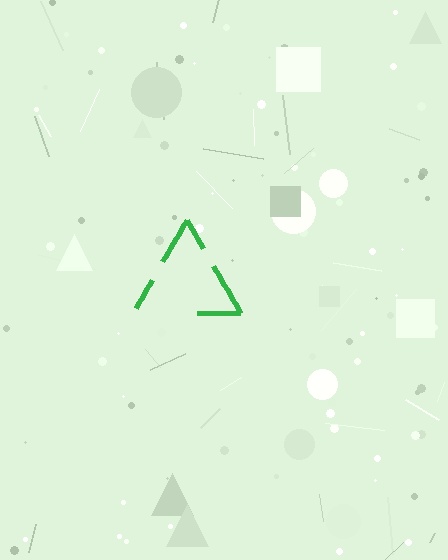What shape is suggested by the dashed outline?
The dashed outline suggests a triangle.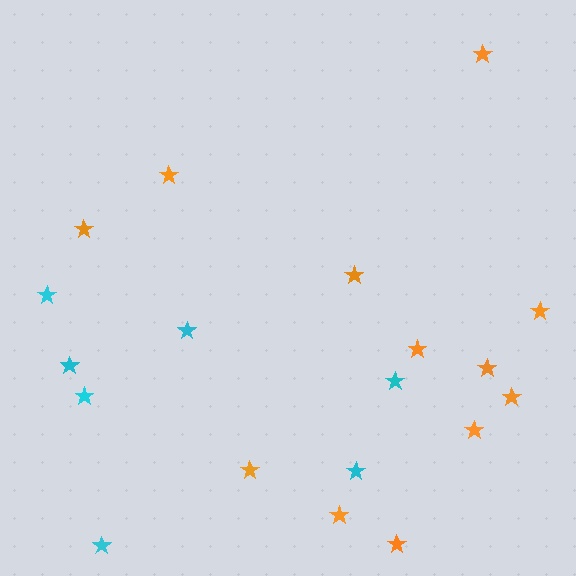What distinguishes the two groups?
There are 2 groups: one group of orange stars (12) and one group of cyan stars (7).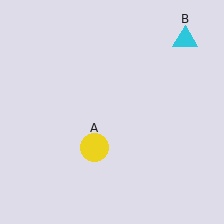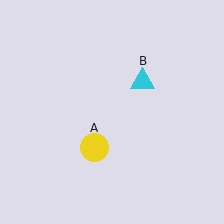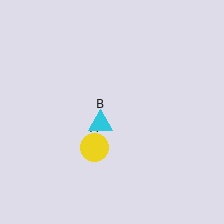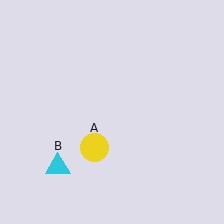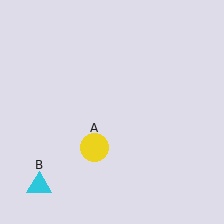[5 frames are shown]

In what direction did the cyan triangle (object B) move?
The cyan triangle (object B) moved down and to the left.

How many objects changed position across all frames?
1 object changed position: cyan triangle (object B).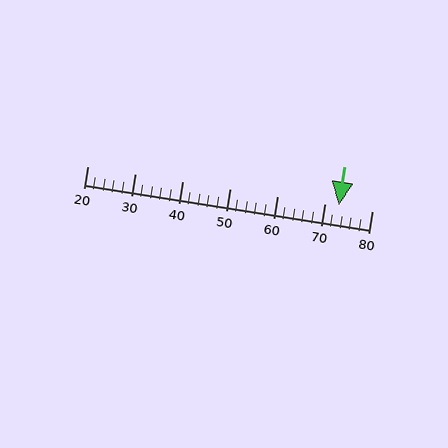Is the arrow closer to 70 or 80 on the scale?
The arrow is closer to 70.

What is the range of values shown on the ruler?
The ruler shows values from 20 to 80.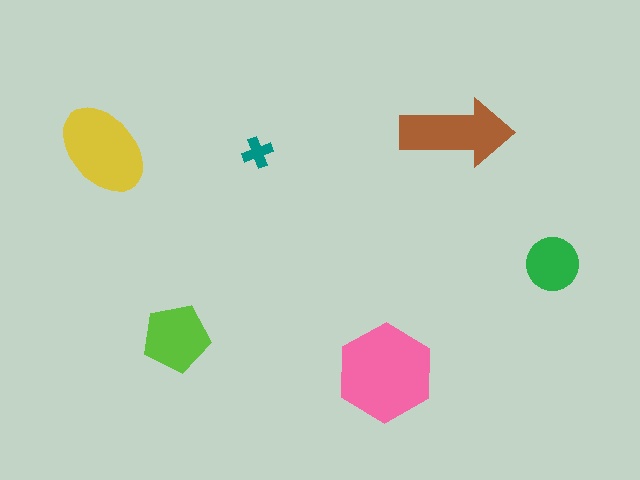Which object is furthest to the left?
The yellow ellipse is leftmost.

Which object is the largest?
The pink hexagon.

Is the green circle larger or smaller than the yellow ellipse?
Smaller.